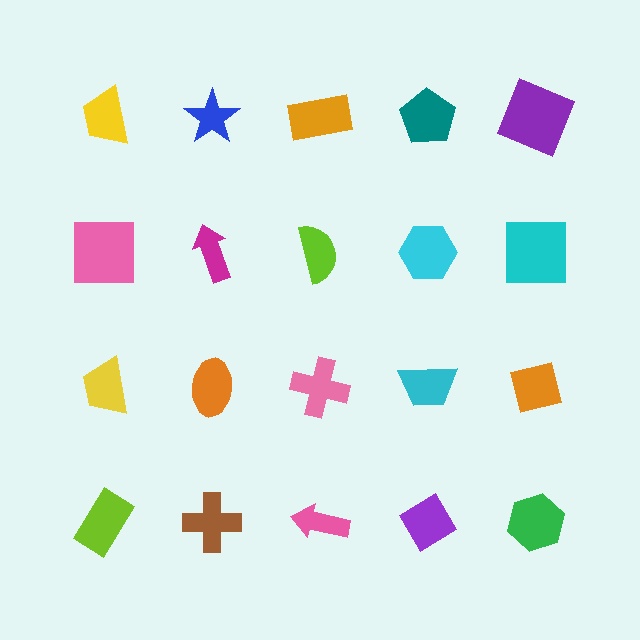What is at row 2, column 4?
A cyan hexagon.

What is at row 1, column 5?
A purple square.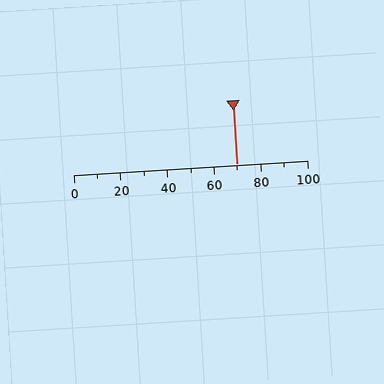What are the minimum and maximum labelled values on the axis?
The axis runs from 0 to 100.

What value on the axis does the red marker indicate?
The marker indicates approximately 70.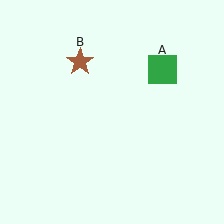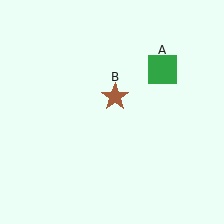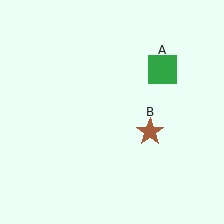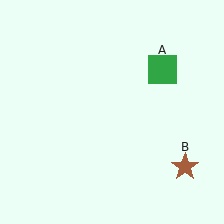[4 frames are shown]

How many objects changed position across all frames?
1 object changed position: brown star (object B).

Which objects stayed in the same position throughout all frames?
Green square (object A) remained stationary.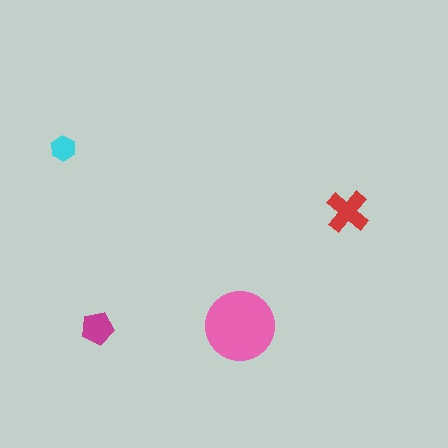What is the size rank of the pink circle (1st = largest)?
1st.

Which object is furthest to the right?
The red cross is rightmost.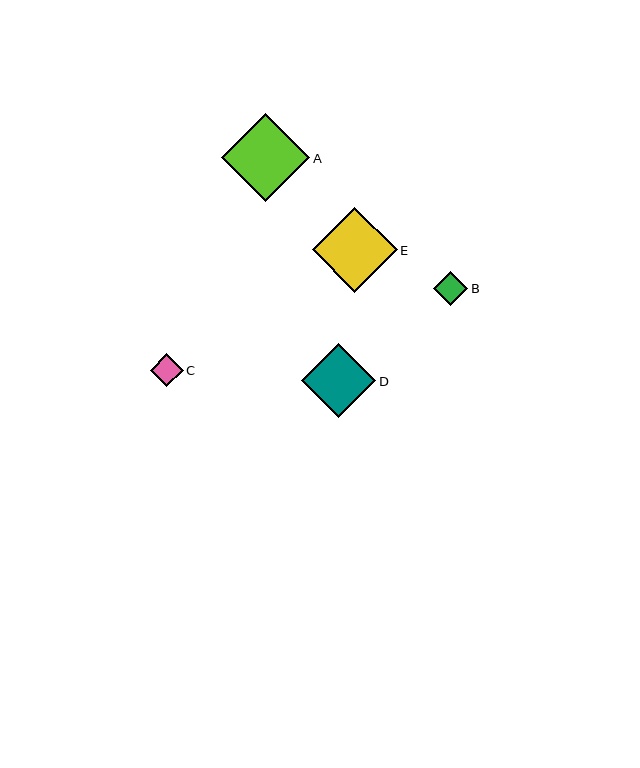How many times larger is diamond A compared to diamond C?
Diamond A is approximately 2.7 times the size of diamond C.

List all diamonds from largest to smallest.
From largest to smallest: A, E, D, B, C.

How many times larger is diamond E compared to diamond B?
Diamond E is approximately 2.5 times the size of diamond B.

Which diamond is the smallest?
Diamond C is the smallest with a size of approximately 33 pixels.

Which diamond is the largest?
Diamond A is the largest with a size of approximately 88 pixels.